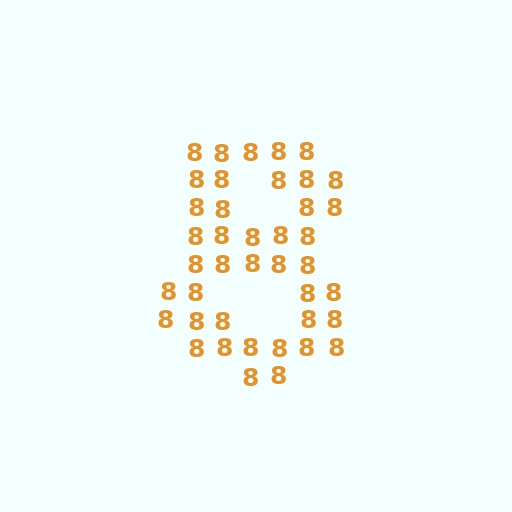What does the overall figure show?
The overall figure shows the digit 8.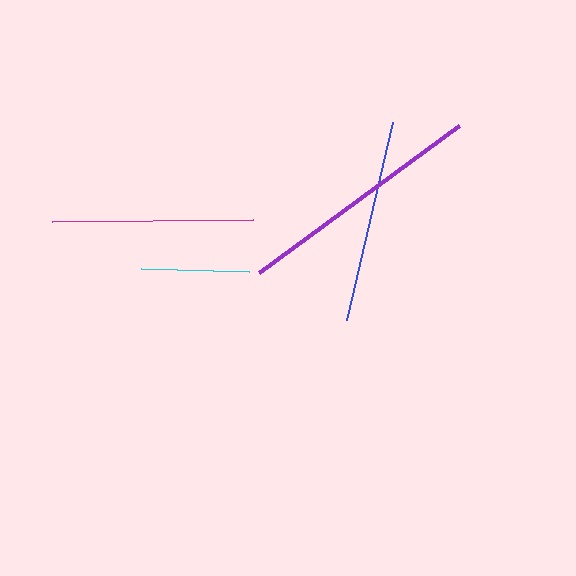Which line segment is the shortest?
The cyan line is the shortest at approximately 108 pixels.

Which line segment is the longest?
The purple line is the longest at approximately 247 pixels.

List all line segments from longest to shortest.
From longest to shortest: purple, blue, magenta, cyan.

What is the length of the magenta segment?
The magenta segment is approximately 201 pixels long.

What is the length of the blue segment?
The blue segment is approximately 203 pixels long.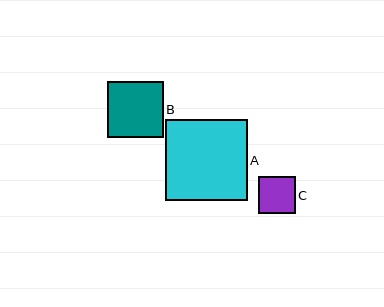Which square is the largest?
Square A is the largest with a size of approximately 81 pixels.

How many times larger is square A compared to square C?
Square A is approximately 2.2 times the size of square C.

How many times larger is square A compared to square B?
Square A is approximately 1.5 times the size of square B.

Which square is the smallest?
Square C is the smallest with a size of approximately 37 pixels.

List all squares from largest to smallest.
From largest to smallest: A, B, C.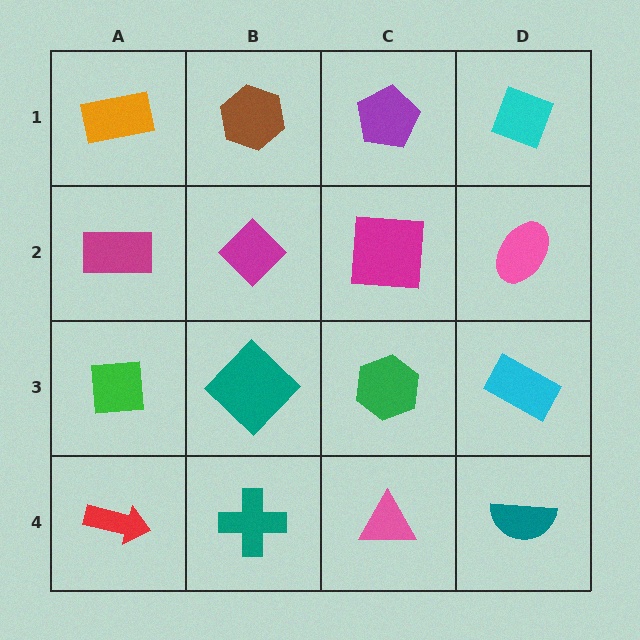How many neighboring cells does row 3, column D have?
3.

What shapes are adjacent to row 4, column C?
A green hexagon (row 3, column C), a teal cross (row 4, column B), a teal semicircle (row 4, column D).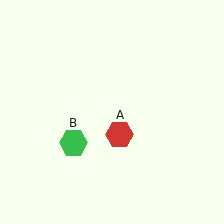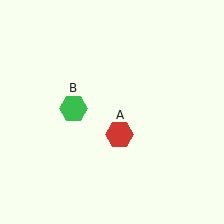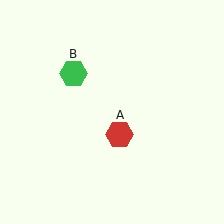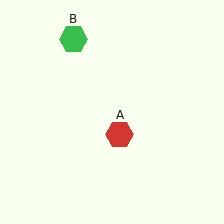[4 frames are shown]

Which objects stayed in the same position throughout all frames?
Red hexagon (object A) remained stationary.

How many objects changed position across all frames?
1 object changed position: green hexagon (object B).